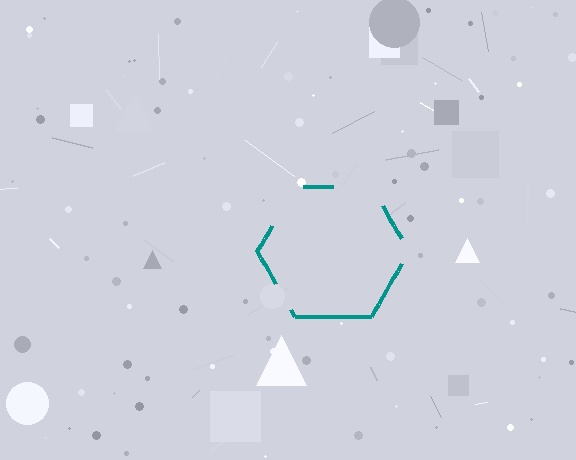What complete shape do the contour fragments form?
The contour fragments form a hexagon.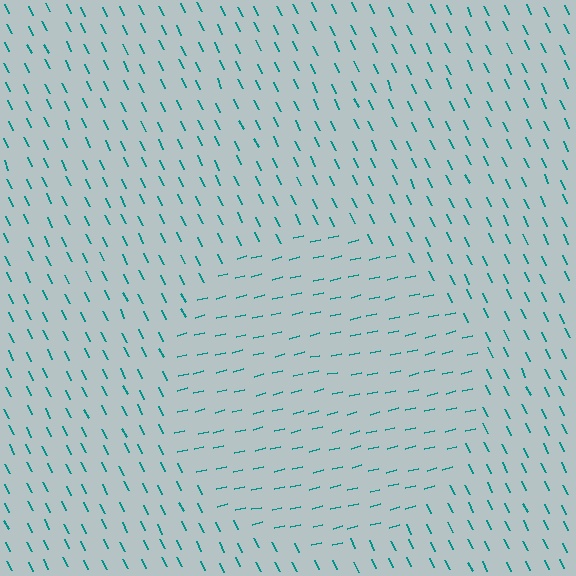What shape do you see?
I see a circle.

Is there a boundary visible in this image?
Yes, there is a texture boundary formed by a change in line orientation.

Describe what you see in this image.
The image is filled with small teal line segments. A circle region in the image has lines oriented differently from the surrounding lines, creating a visible texture boundary.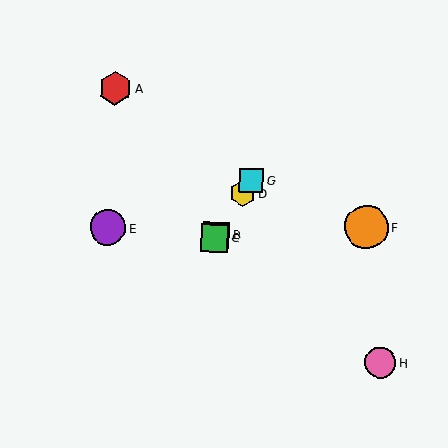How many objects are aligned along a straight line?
4 objects (B, C, D, G) are aligned along a straight line.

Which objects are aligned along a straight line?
Objects B, C, D, G are aligned along a straight line.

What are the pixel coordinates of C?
Object C is at (214, 238).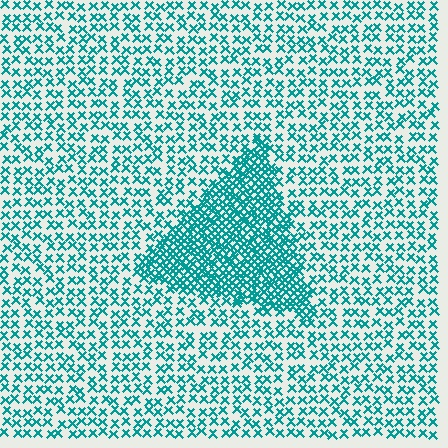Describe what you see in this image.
The image contains small teal elements arranged at two different densities. A triangle-shaped region is visible where the elements are more densely packed than the surrounding area.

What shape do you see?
I see a triangle.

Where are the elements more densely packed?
The elements are more densely packed inside the triangle boundary.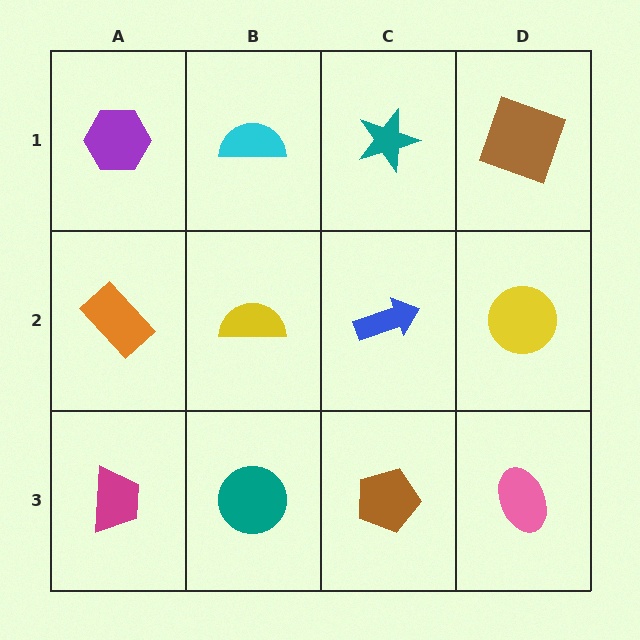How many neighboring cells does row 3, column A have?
2.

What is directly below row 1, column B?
A yellow semicircle.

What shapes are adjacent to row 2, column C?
A teal star (row 1, column C), a brown pentagon (row 3, column C), a yellow semicircle (row 2, column B), a yellow circle (row 2, column D).